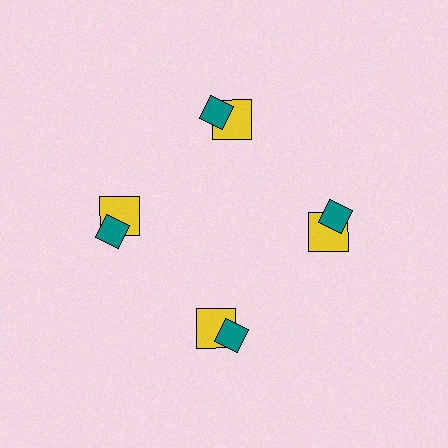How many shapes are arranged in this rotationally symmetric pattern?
There are 8 shapes, arranged in 4 groups of 2.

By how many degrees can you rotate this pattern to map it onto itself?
The pattern maps onto itself every 90 degrees of rotation.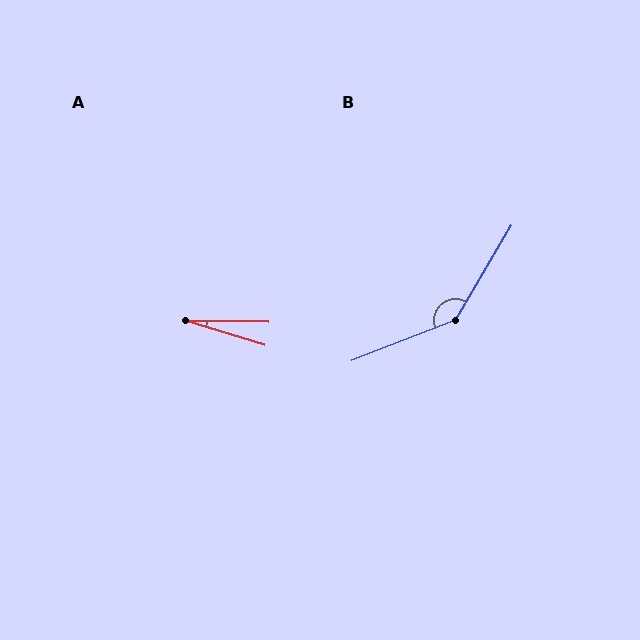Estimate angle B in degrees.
Approximately 142 degrees.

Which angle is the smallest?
A, at approximately 16 degrees.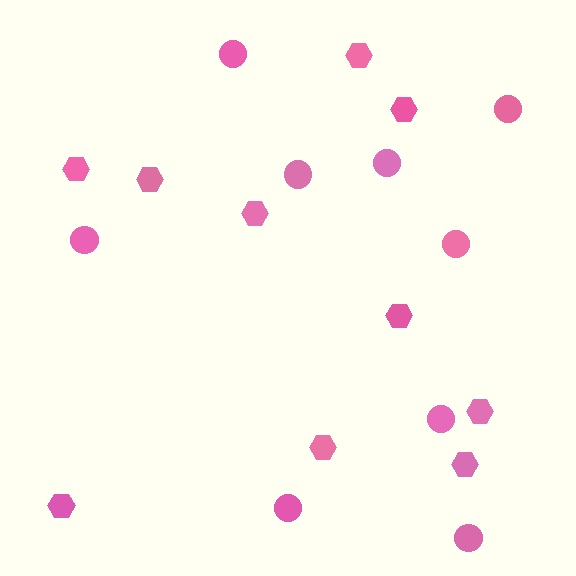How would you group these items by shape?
There are 2 groups: one group of hexagons (10) and one group of circles (9).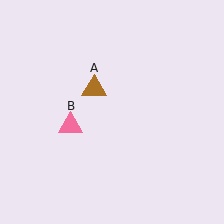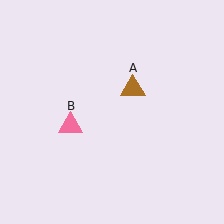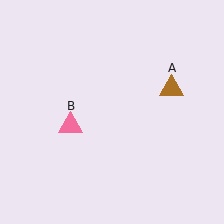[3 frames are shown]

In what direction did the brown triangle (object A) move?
The brown triangle (object A) moved right.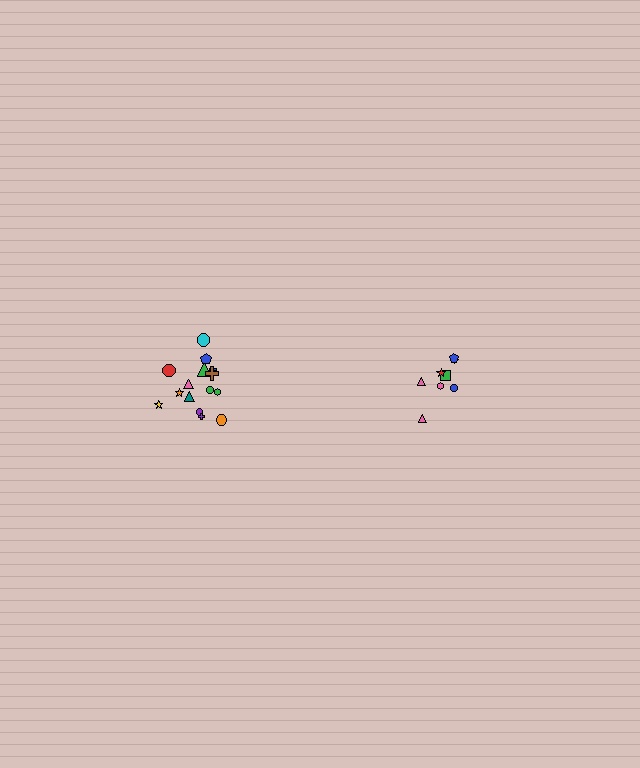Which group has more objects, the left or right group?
The left group.